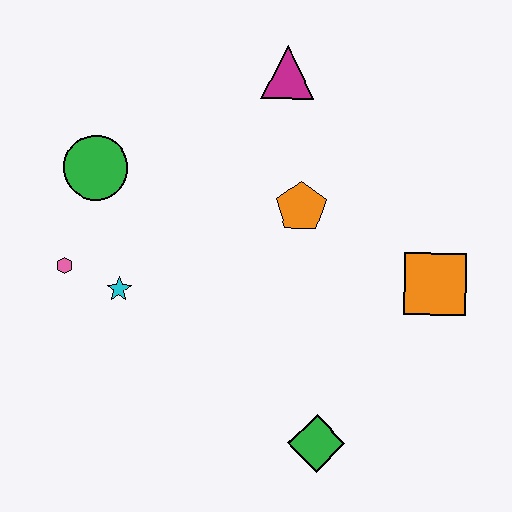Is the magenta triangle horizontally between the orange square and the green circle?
Yes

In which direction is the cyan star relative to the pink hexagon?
The cyan star is to the right of the pink hexagon.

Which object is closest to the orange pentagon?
The magenta triangle is closest to the orange pentagon.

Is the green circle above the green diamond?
Yes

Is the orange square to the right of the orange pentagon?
Yes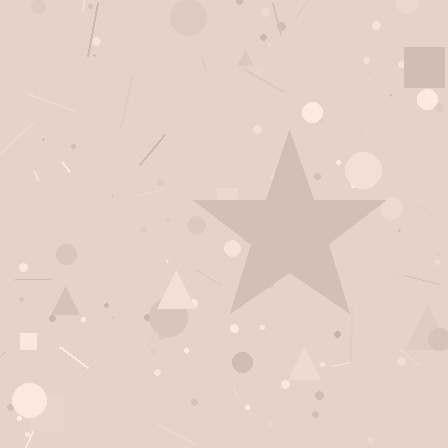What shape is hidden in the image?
A star is hidden in the image.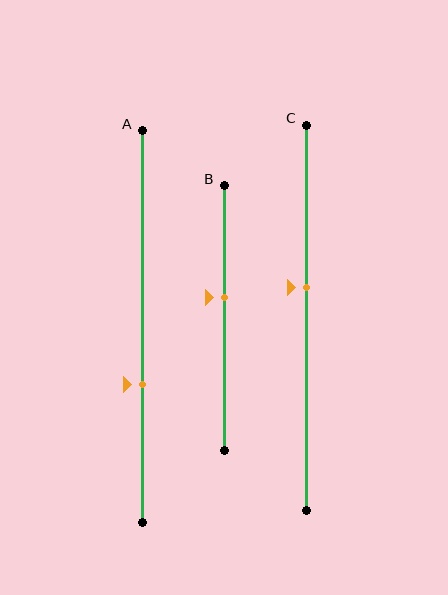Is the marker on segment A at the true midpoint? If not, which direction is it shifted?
No, the marker on segment A is shifted downward by about 15% of the segment length.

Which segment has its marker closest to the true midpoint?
Segment B has its marker closest to the true midpoint.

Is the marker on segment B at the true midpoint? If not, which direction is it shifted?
No, the marker on segment B is shifted upward by about 8% of the segment length.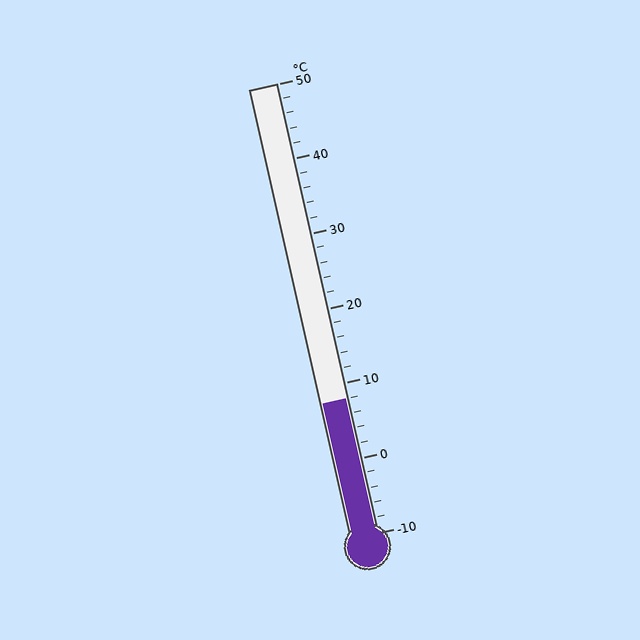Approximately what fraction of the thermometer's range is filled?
The thermometer is filled to approximately 30% of its range.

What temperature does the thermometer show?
The thermometer shows approximately 8°C.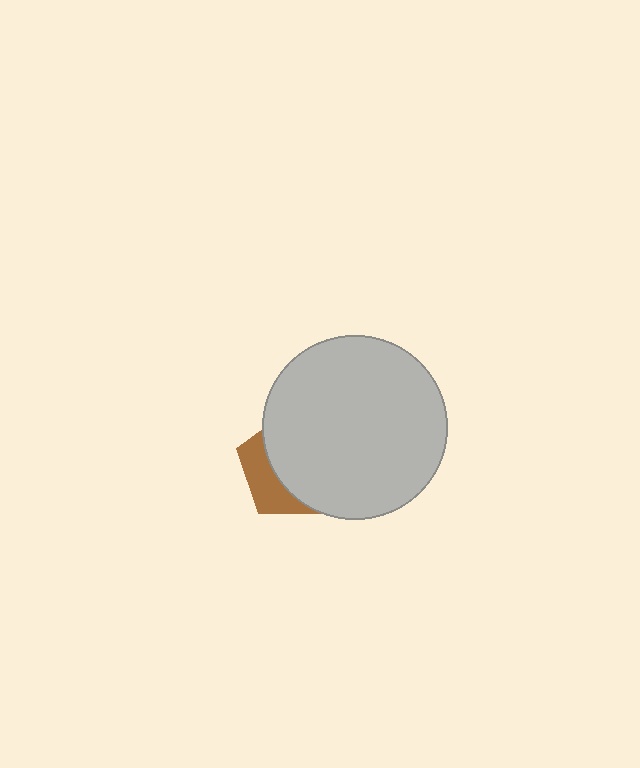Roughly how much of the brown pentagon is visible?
A small part of it is visible (roughly 32%).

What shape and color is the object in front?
The object in front is a light gray circle.